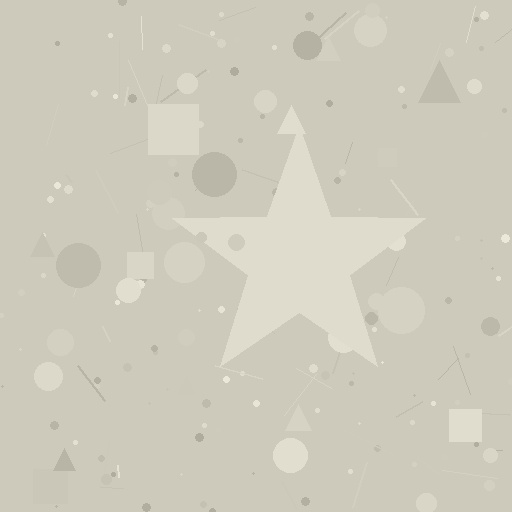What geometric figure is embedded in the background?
A star is embedded in the background.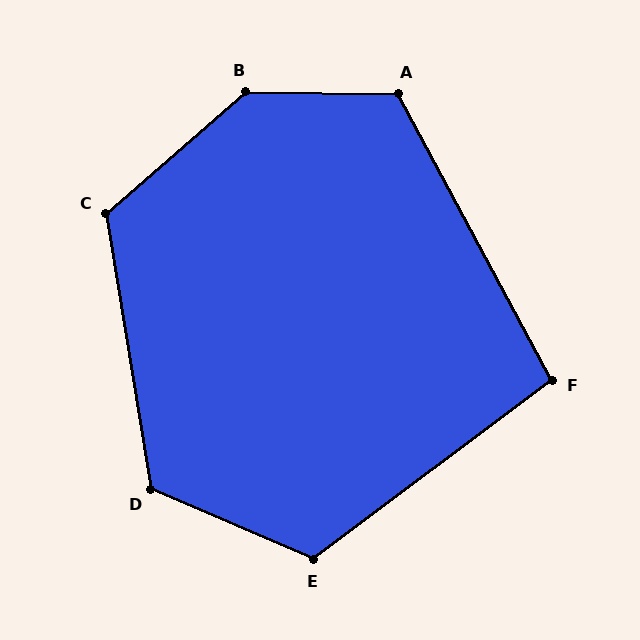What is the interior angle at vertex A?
Approximately 119 degrees (obtuse).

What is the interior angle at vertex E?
Approximately 120 degrees (obtuse).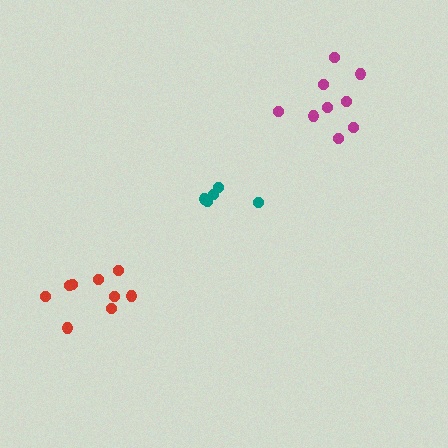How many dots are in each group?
Group 1: 9 dots, Group 2: 5 dots, Group 3: 9 dots (23 total).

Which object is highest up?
The magenta cluster is topmost.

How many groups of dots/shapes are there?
There are 3 groups.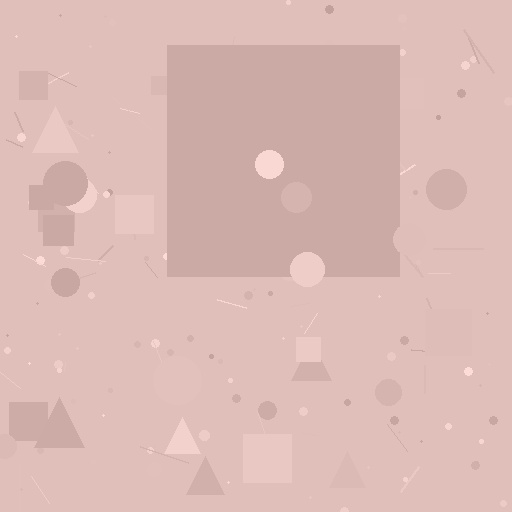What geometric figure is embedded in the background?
A square is embedded in the background.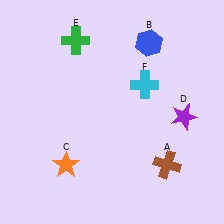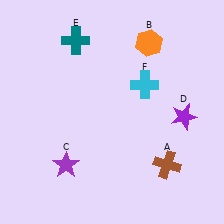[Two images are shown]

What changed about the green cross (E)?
In Image 1, E is green. In Image 2, it changed to teal.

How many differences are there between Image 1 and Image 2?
There are 3 differences between the two images.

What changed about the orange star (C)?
In Image 1, C is orange. In Image 2, it changed to purple.